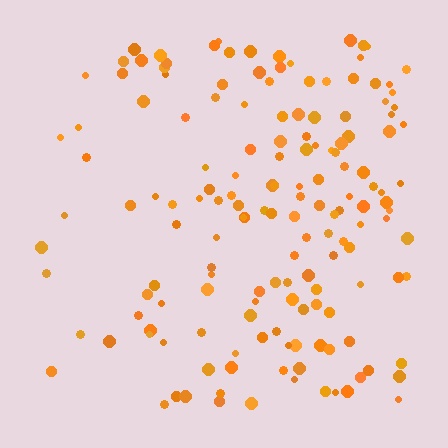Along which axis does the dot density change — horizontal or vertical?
Horizontal.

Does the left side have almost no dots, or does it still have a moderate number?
Still a moderate number, just noticeably fewer than the right.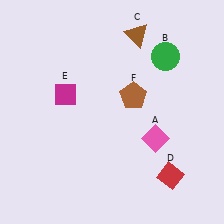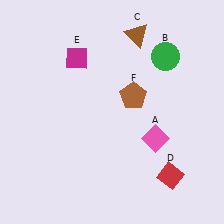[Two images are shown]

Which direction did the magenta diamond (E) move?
The magenta diamond (E) moved up.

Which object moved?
The magenta diamond (E) moved up.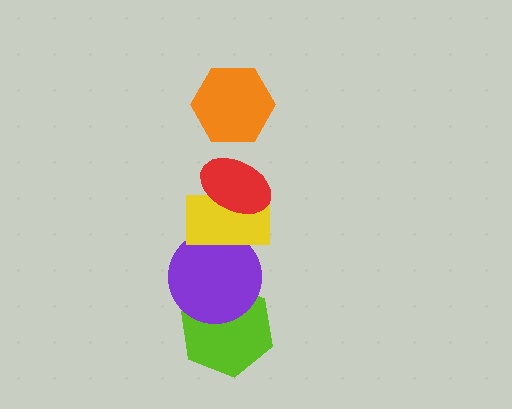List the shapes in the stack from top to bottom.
From top to bottom: the orange hexagon, the red ellipse, the yellow rectangle, the purple circle, the lime hexagon.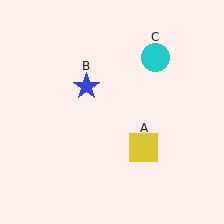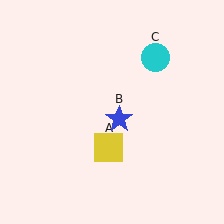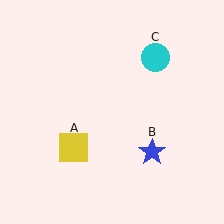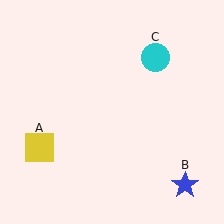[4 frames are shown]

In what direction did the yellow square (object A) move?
The yellow square (object A) moved left.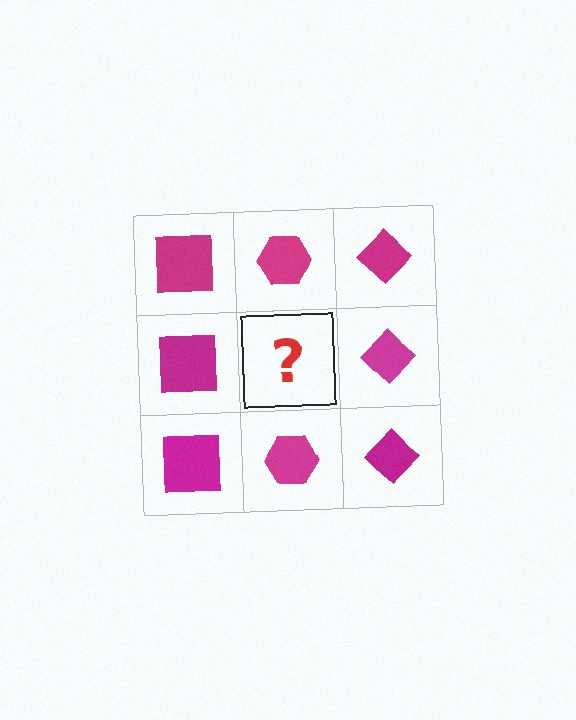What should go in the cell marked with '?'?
The missing cell should contain a magenta hexagon.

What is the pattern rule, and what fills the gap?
The rule is that each column has a consistent shape. The gap should be filled with a magenta hexagon.